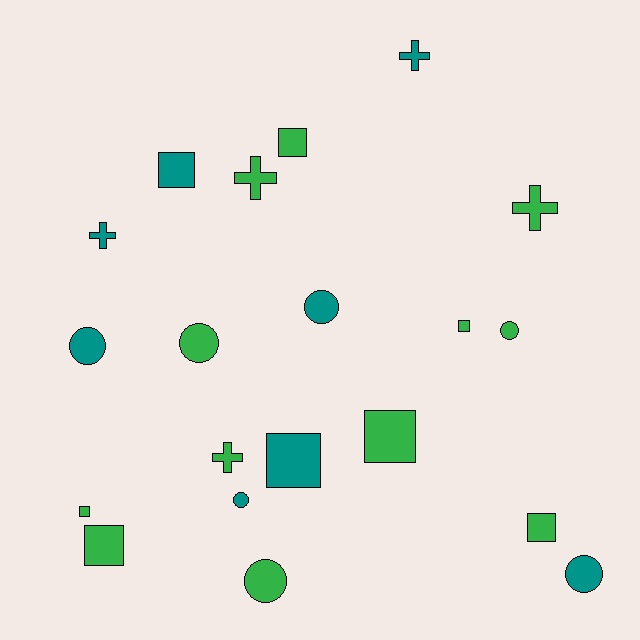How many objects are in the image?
There are 20 objects.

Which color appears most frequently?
Green, with 12 objects.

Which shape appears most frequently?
Square, with 8 objects.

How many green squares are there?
There are 6 green squares.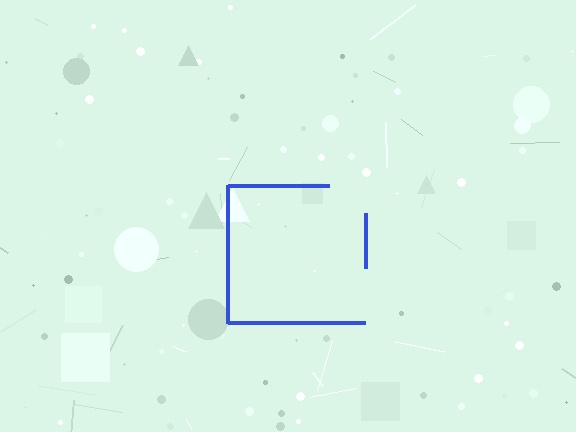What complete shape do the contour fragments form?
The contour fragments form a square.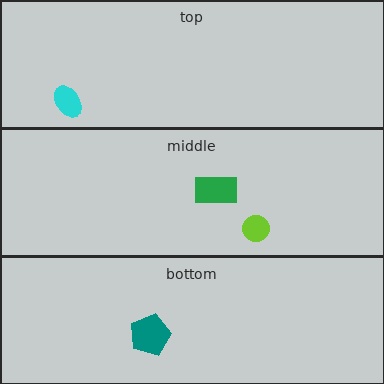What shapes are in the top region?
The cyan ellipse.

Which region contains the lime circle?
The middle region.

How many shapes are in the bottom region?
1.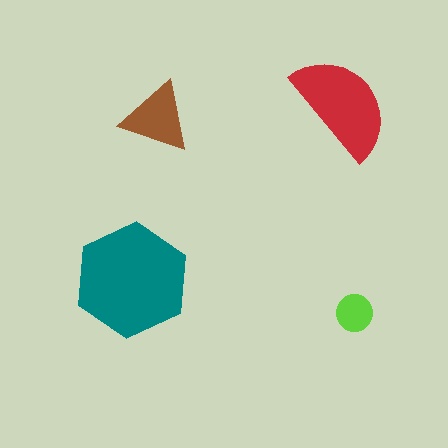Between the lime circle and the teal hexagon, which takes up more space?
The teal hexagon.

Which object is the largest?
The teal hexagon.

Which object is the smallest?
The lime circle.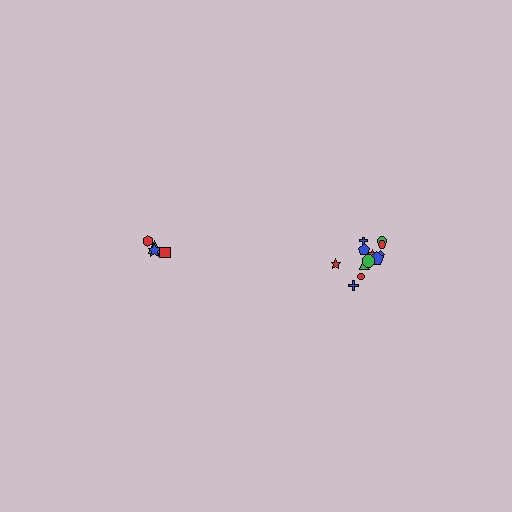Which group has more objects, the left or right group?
The right group.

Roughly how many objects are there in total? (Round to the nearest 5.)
Roughly 15 objects in total.